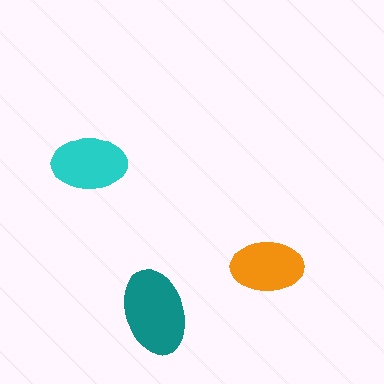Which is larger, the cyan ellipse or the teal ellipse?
The teal one.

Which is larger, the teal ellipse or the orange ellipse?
The teal one.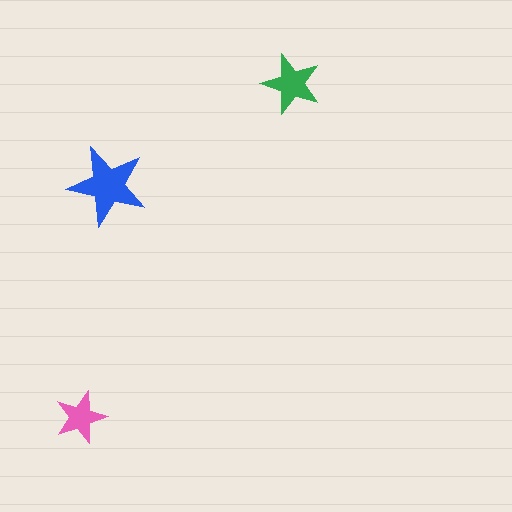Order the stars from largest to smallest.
the blue one, the green one, the pink one.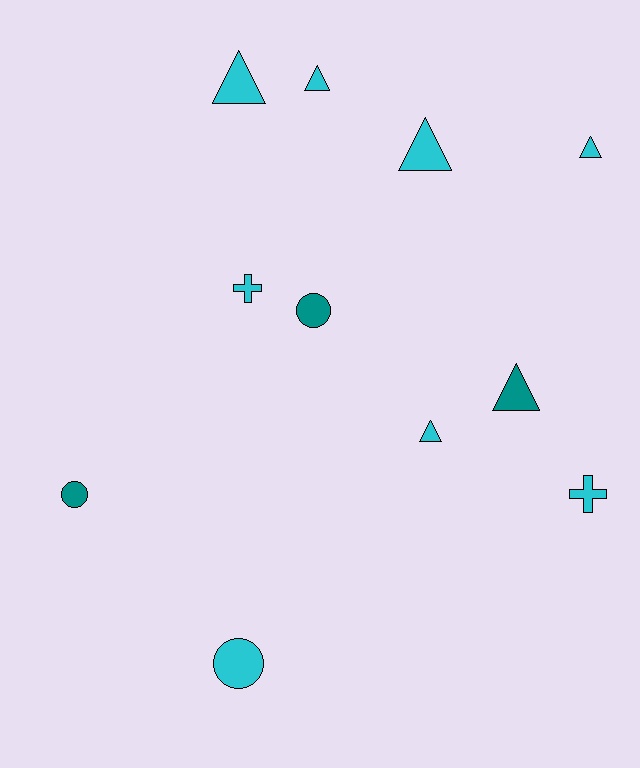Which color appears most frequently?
Cyan, with 8 objects.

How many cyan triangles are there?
There are 5 cyan triangles.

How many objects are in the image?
There are 11 objects.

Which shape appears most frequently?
Triangle, with 6 objects.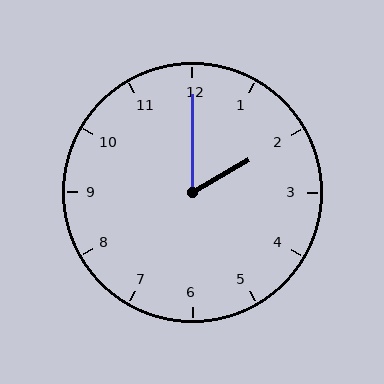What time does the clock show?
2:00.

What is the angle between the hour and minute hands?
Approximately 60 degrees.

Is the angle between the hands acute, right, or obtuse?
It is acute.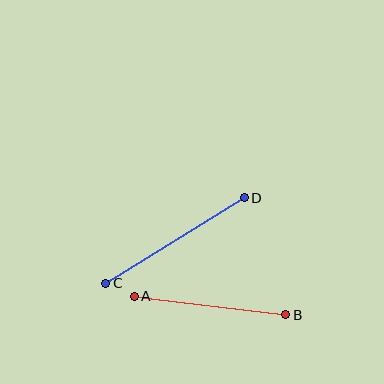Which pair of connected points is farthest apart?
Points C and D are farthest apart.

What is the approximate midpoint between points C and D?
The midpoint is at approximately (175, 241) pixels.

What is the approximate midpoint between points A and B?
The midpoint is at approximately (210, 306) pixels.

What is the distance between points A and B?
The distance is approximately 152 pixels.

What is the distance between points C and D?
The distance is approximately 162 pixels.